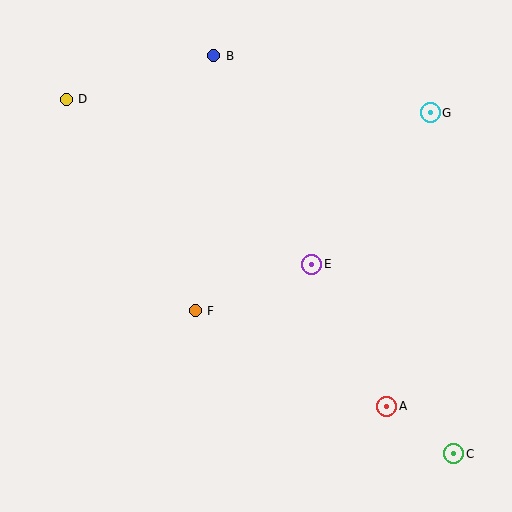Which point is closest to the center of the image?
Point E at (312, 264) is closest to the center.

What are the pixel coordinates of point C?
Point C is at (454, 454).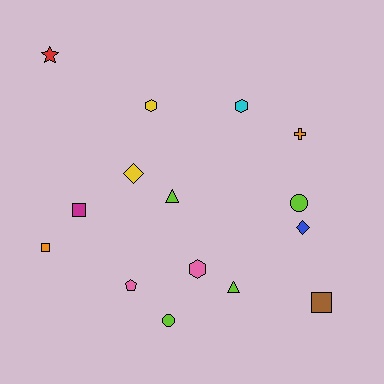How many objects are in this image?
There are 15 objects.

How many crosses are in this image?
There is 1 cross.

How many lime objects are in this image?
There are 4 lime objects.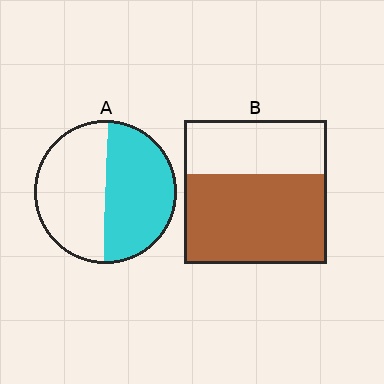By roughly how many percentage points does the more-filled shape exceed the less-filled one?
By roughly 10 percentage points (B over A).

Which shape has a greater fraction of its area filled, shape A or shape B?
Shape B.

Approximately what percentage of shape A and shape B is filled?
A is approximately 50% and B is approximately 60%.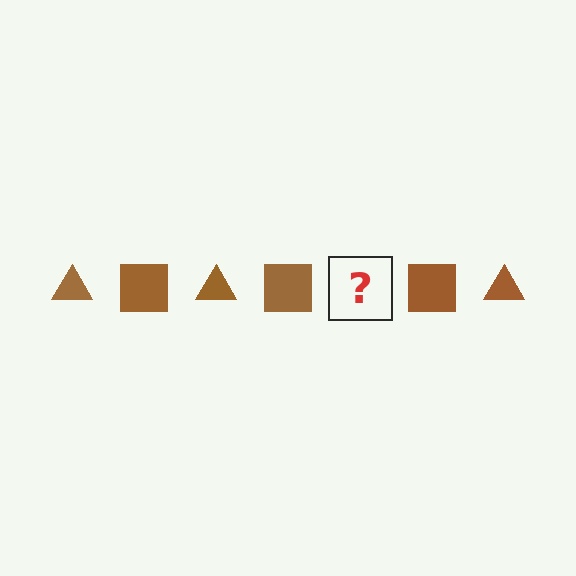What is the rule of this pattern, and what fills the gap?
The rule is that the pattern cycles through triangle, square shapes in brown. The gap should be filled with a brown triangle.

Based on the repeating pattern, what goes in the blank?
The blank should be a brown triangle.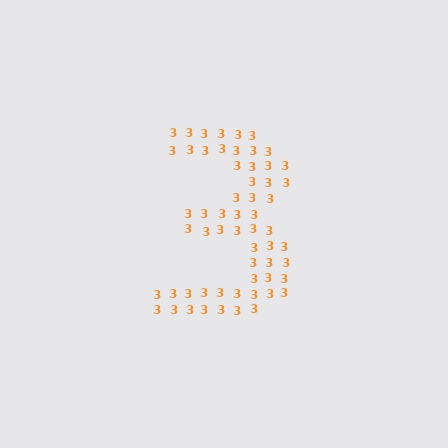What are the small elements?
The small elements are digit 3's.